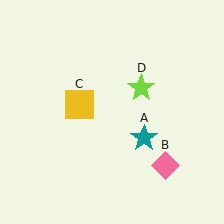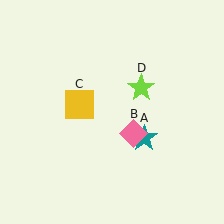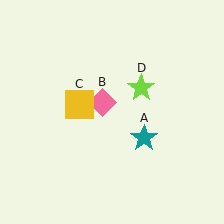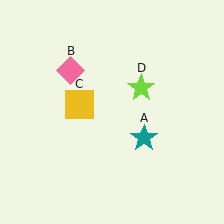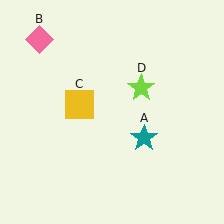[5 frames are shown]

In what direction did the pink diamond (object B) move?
The pink diamond (object B) moved up and to the left.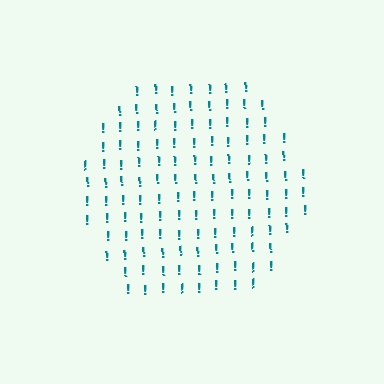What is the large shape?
The large shape is a hexagon.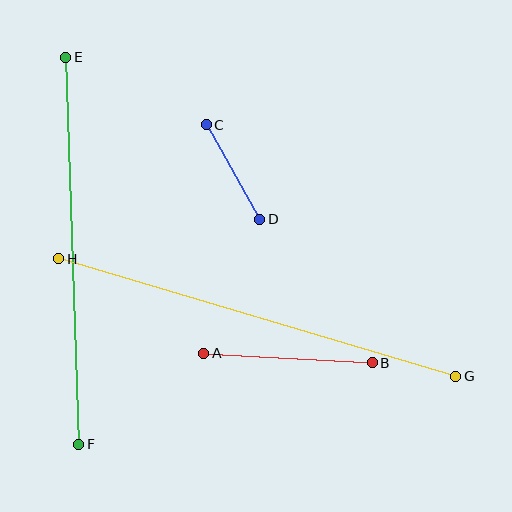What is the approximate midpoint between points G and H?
The midpoint is at approximately (257, 318) pixels.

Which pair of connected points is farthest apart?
Points G and H are farthest apart.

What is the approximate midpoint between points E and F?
The midpoint is at approximately (72, 251) pixels.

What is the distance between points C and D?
The distance is approximately 108 pixels.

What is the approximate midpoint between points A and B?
The midpoint is at approximately (288, 358) pixels.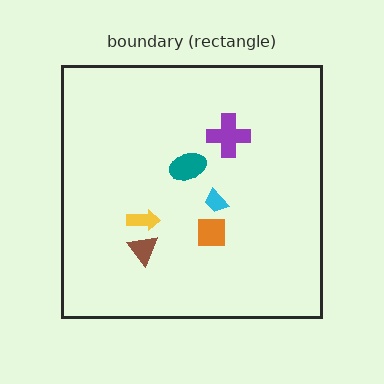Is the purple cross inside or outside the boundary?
Inside.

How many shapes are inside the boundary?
6 inside, 0 outside.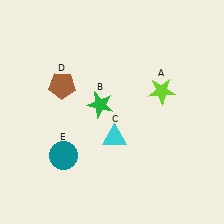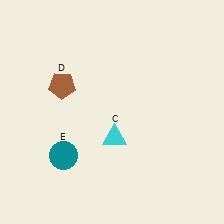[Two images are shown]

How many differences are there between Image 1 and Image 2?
There are 2 differences between the two images.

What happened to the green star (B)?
The green star (B) was removed in Image 2. It was in the top-left area of Image 1.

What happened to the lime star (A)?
The lime star (A) was removed in Image 2. It was in the top-right area of Image 1.